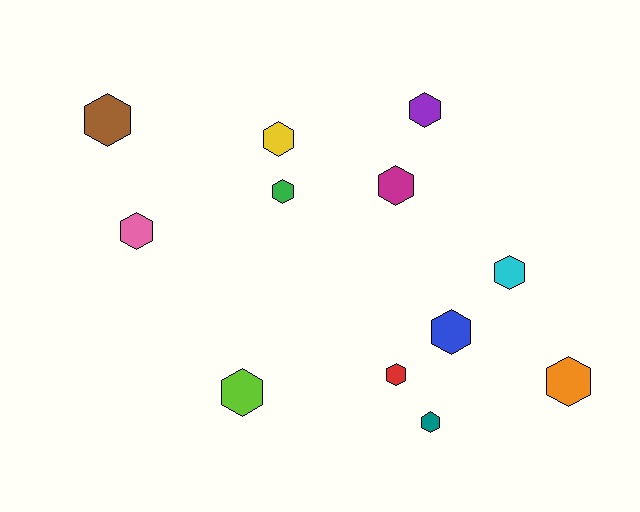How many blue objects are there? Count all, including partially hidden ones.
There is 1 blue object.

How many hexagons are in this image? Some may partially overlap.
There are 12 hexagons.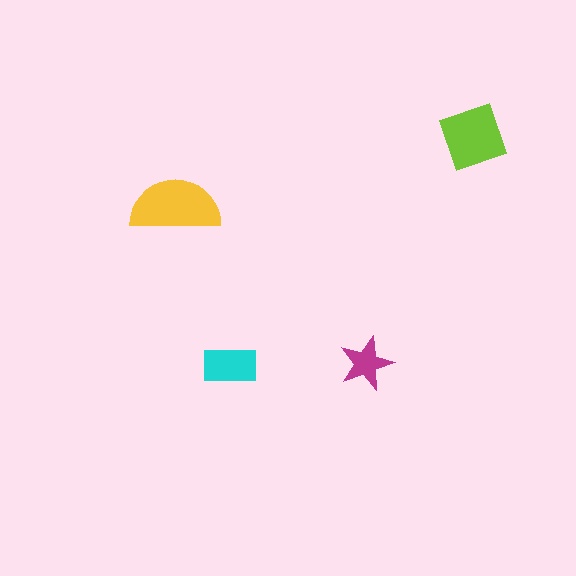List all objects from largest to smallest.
The yellow semicircle, the lime square, the cyan rectangle, the magenta star.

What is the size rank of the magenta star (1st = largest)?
4th.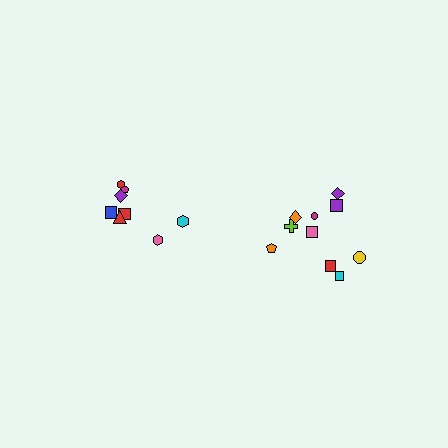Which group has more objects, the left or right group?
The right group.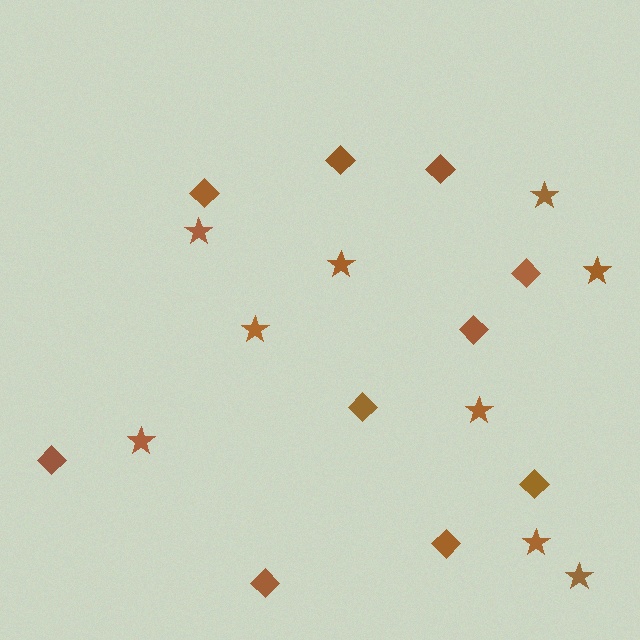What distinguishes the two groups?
There are 2 groups: one group of diamonds (10) and one group of stars (9).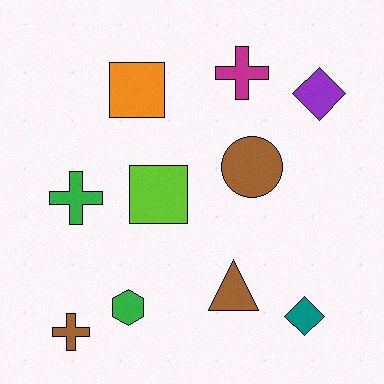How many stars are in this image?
There are no stars.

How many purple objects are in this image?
There is 1 purple object.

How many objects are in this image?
There are 10 objects.